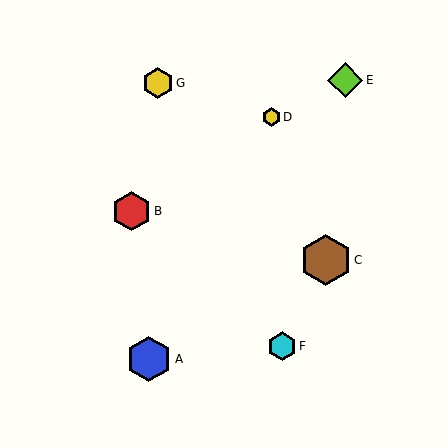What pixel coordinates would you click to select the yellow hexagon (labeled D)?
Click at (271, 117) to select the yellow hexagon D.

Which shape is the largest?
The brown hexagon (labeled C) is the largest.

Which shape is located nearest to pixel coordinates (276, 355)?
The cyan hexagon (labeled F) at (282, 346) is nearest to that location.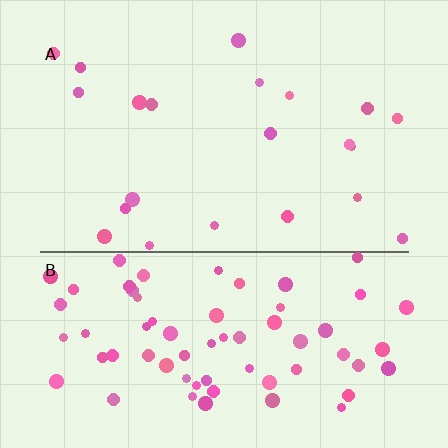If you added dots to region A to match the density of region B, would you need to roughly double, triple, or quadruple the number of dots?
Approximately triple.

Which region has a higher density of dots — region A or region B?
B (the bottom).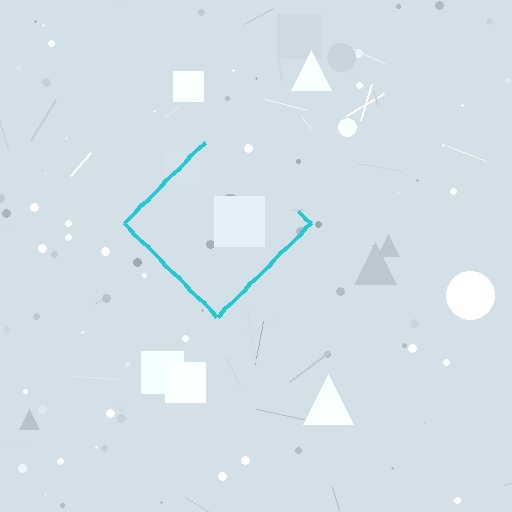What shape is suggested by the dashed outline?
The dashed outline suggests a diamond.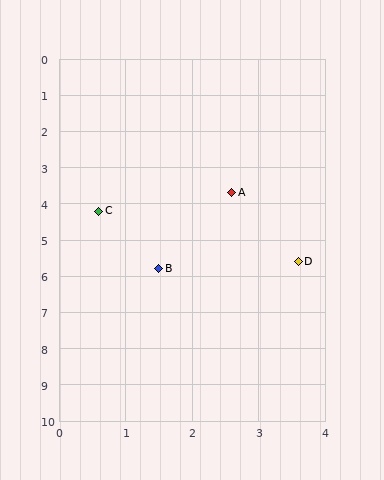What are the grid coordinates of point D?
Point D is at approximately (3.6, 5.6).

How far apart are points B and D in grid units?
Points B and D are about 2.1 grid units apart.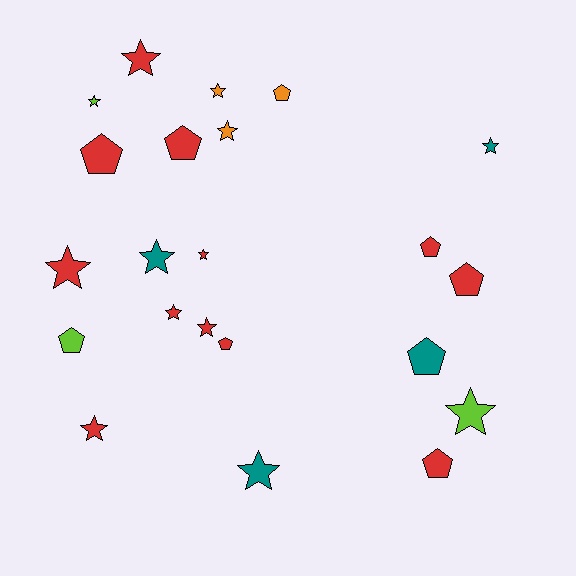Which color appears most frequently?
Red, with 12 objects.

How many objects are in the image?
There are 22 objects.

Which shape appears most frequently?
Star, with 13 objects.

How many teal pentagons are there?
There is 1 teal pentagon.